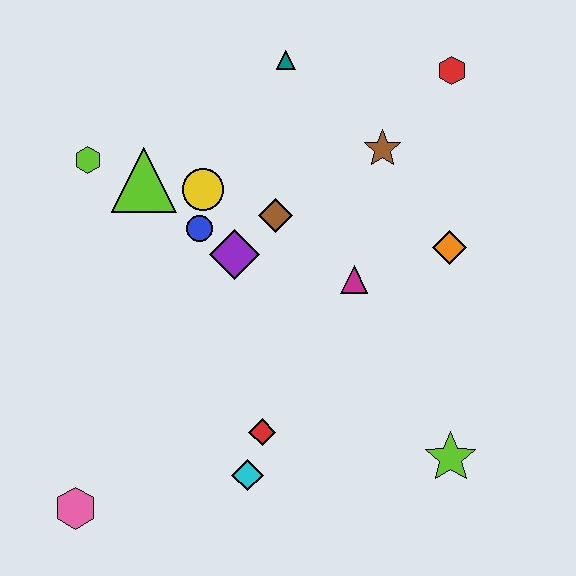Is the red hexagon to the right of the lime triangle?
Yes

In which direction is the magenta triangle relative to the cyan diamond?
The magenta triangle is above the cyan diamond.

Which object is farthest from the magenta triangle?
The pink hexagon is farthest from the magenta triangle.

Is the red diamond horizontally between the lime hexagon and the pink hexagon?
No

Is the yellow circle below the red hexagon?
Yes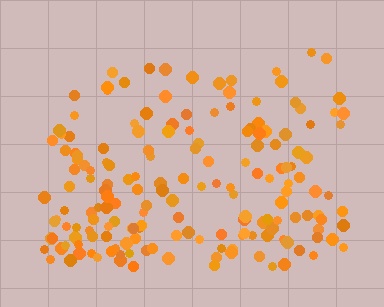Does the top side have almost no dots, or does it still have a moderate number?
Still a moderate number, just noticeably fewer than the bottom.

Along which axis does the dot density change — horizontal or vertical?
Vertical.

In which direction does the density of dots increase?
From top to bottom, with the bottom side densest.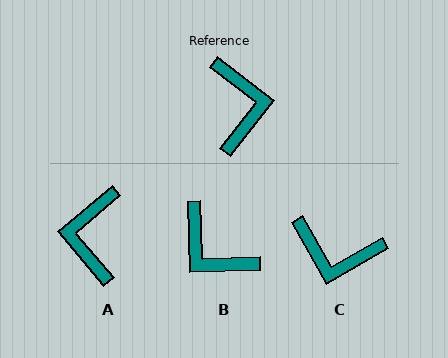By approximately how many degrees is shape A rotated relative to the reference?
Approximately 168 degrees counter-clockwise.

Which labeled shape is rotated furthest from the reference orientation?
A, about 168 degrees away.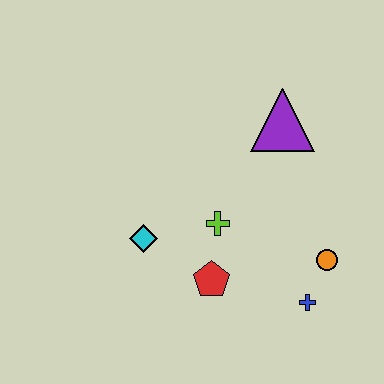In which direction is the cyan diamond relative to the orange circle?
The cyan diamond is to the left of the orange circle.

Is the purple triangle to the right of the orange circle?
No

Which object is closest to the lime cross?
The red pentagon is closest to the lime cross.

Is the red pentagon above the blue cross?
Yes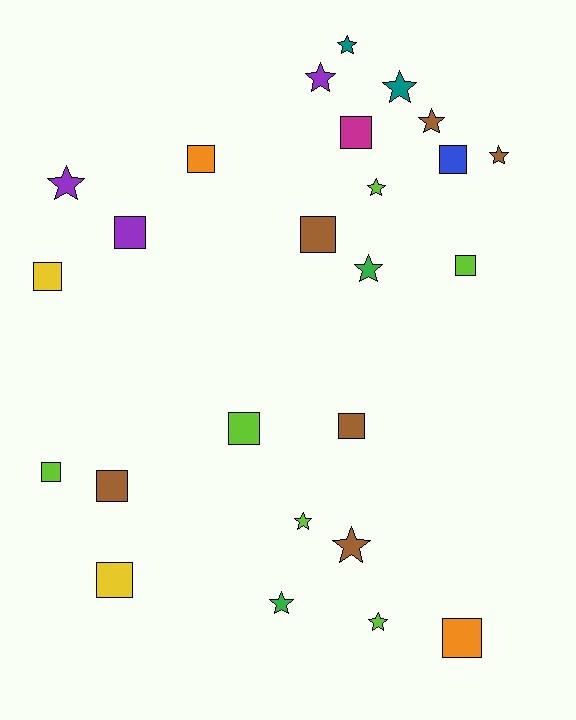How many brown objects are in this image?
There are 6 brown objects.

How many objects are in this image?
There are 25 objects.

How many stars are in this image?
There are 12 stars.